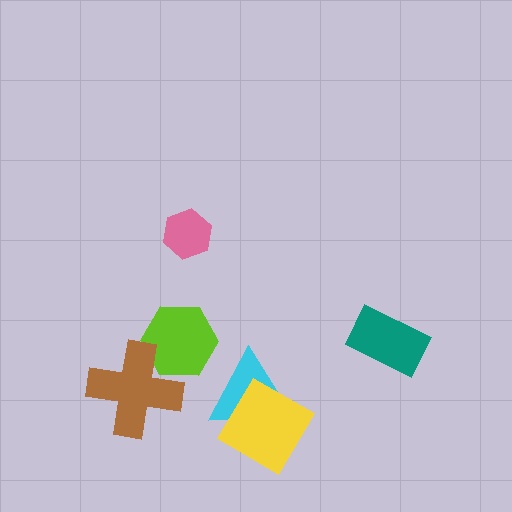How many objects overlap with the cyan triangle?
1 object overlaps with the cyan triangle.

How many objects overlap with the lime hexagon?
1 object overlaps with the lime hexagon.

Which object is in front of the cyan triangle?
The yellow diamond is in front of the cyan triangle.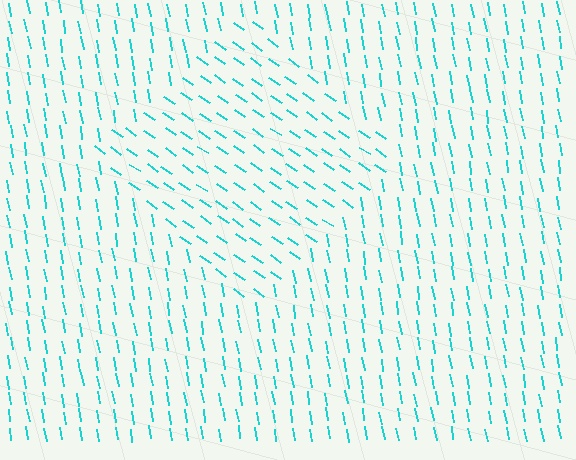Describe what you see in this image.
The image is filled with small cyan line segments. A diamond region in the image has lines oriented differently from the surrounding lines, creating a visible texture boundary.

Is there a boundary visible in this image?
Yes, there is a texture boundary formed by a change in line orientation.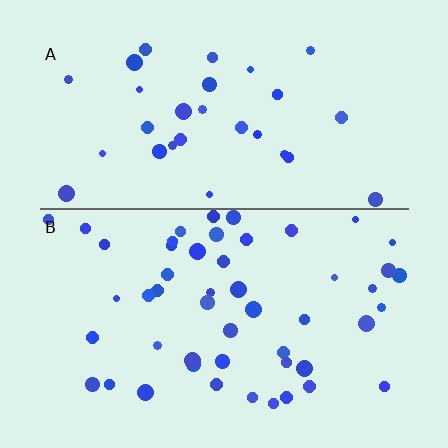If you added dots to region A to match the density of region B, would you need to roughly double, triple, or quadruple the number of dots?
Approximately double.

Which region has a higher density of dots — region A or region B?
B (the bottom).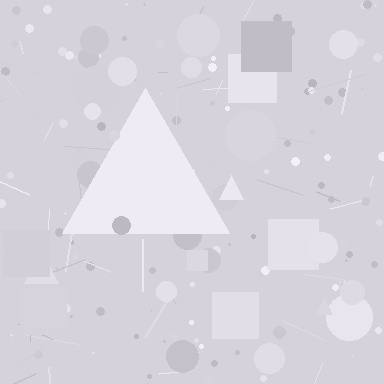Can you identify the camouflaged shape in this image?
The camouflaged shape is a triangle.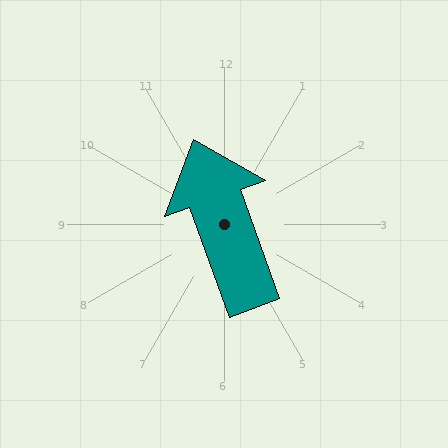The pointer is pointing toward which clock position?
Roughly 11 o'clock.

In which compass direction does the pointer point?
North.